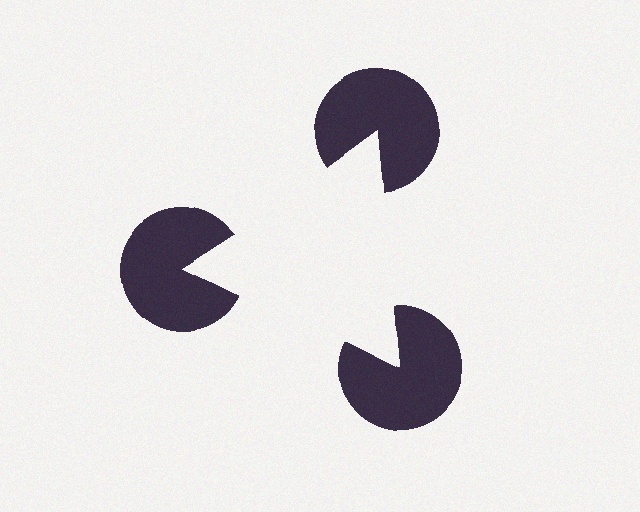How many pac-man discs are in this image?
There are 3 — one at each vertex of the illusory triangle.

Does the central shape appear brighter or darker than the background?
It typically appears slightly brighter than the background, even though no actual brightness change is drawn.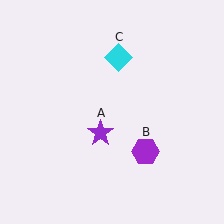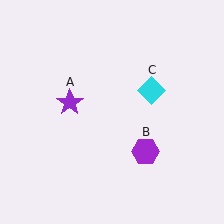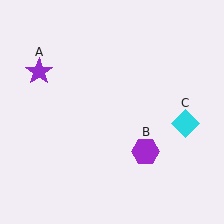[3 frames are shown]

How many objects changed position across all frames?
2 objects changed position: purple star (object A), cyan diamond (object C).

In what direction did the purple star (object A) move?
The purple star (object A) moved up and to the left.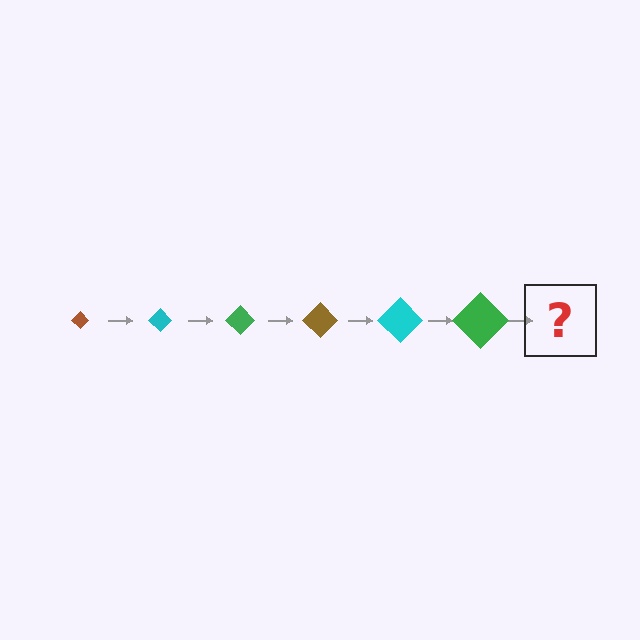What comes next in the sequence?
The next element should be a brown diamond, larger than the previous one.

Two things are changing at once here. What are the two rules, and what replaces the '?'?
The two rules are that the diamond grows larger each step and the color cycles through brown, cyan, and green. The '?' should be a brown diamond, larger than the previous one.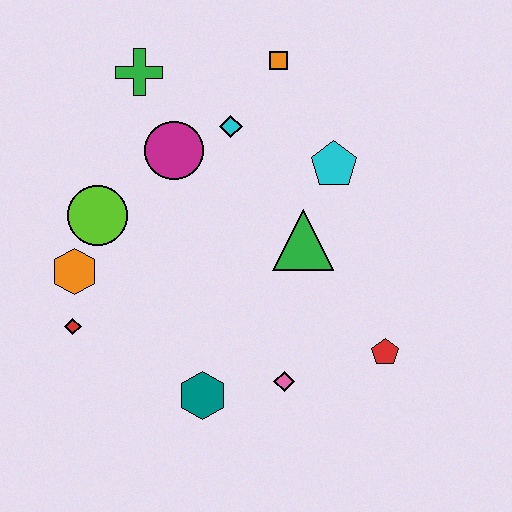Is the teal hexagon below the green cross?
Yes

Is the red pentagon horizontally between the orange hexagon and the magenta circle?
No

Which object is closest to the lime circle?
The orange hexagon is closest to the lime circle.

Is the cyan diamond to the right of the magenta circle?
Yes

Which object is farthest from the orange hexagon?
The red pentagon is farthest from the orange hexagon.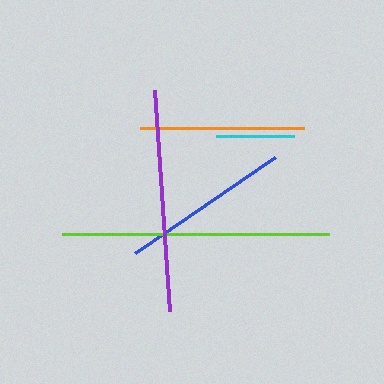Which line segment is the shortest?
The cyan line is the shortest at approximately 77 pixels.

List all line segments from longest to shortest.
From longest to shortest: lime, purple, blue, orange, cyan.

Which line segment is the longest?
The lime line is the longest at approximately 266 pixels.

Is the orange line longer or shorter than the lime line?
The lime line is longer than the orange line.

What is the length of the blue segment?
The blue segment is approximately 170 pixels long.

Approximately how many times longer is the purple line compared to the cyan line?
The purple line is approximately 2.9 times the length of the cyan line.